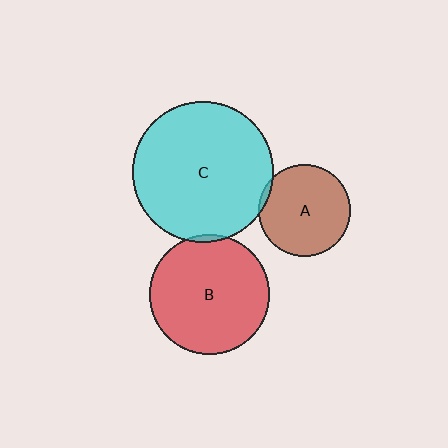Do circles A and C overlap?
Yes.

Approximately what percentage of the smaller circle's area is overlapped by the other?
Approximately 5%.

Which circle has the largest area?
Circle C (cyan).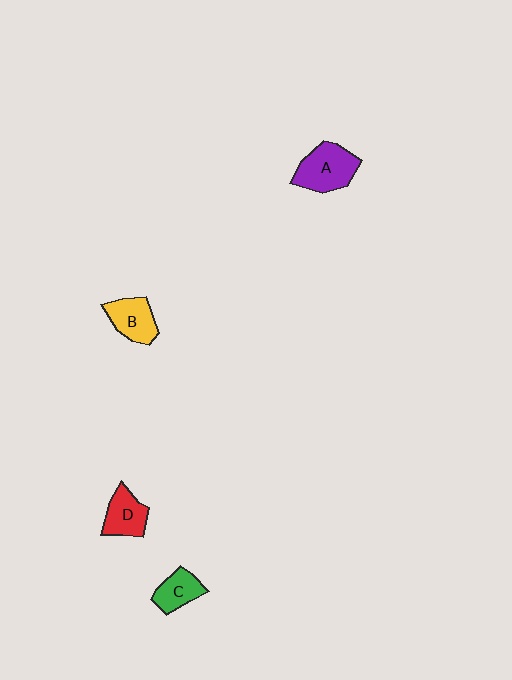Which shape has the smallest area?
Shape C (green).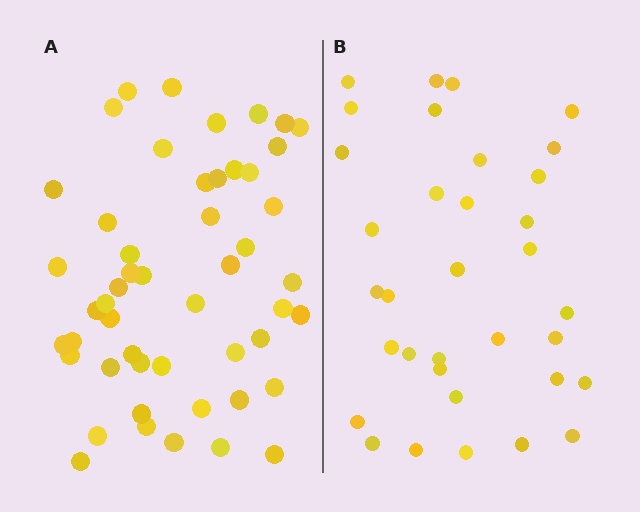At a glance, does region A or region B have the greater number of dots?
Region A (the left region) has more dots.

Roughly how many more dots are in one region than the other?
Region A has approximately 15 more dots than region B.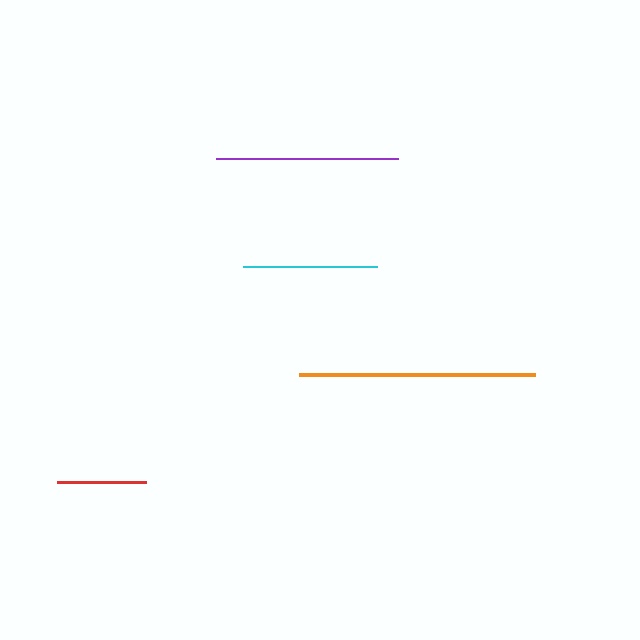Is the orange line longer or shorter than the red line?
The orange line is longer than the red line.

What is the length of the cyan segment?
The cyan segment is approximately 133 pixels long.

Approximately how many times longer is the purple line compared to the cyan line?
The purple line is approximately 1.4 times the length of the cyan line.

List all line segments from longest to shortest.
From longest to shortest: orange, purple, cyan, red.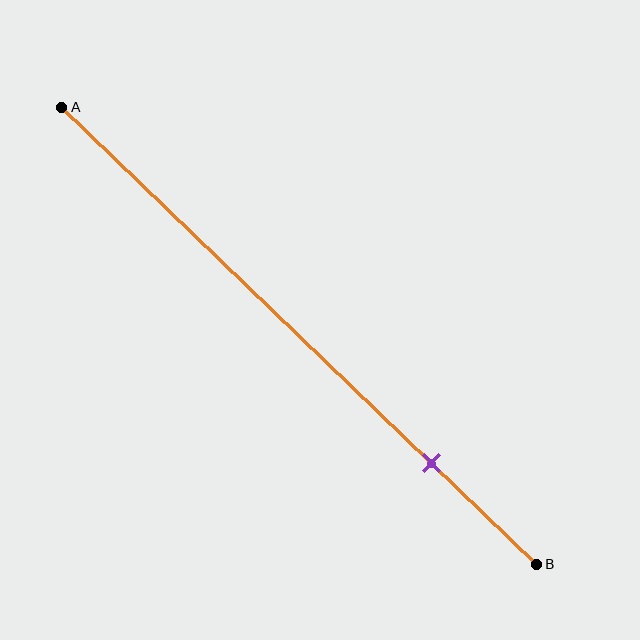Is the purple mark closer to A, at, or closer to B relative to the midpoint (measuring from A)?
The purple mark is closer to point B than the midpoint of segment AB.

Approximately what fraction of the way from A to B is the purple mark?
The purple mark is approximately 80% of the way from A to B.